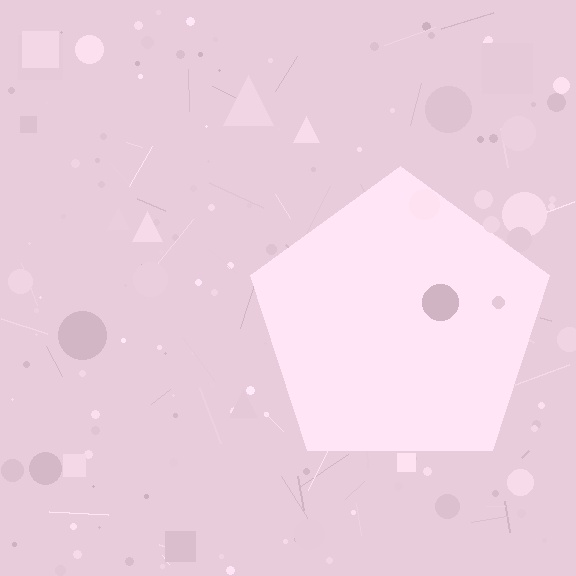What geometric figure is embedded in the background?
A pentagon is embedded in the background.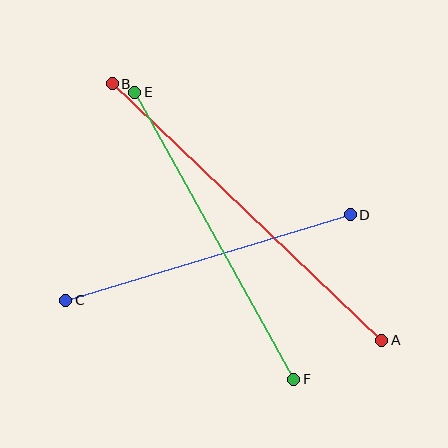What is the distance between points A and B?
The distance is approximately 372 pixels.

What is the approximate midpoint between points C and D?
The midpoint is at approximately (208, 258) pixels.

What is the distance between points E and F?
The distance is approximately 328 pixels.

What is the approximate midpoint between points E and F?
The midpoint is at approximately (214, 236) pixels.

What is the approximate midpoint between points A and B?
The midpoint is at approximately (247, 212) pixels.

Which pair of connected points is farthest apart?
Points A and B are farthest apart.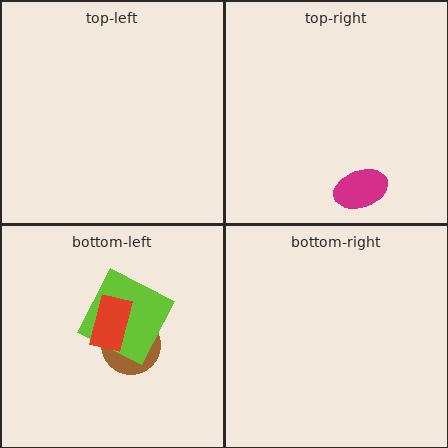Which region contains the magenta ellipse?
The top-right region.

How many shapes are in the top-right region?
1.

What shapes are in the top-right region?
The magenta ellipse.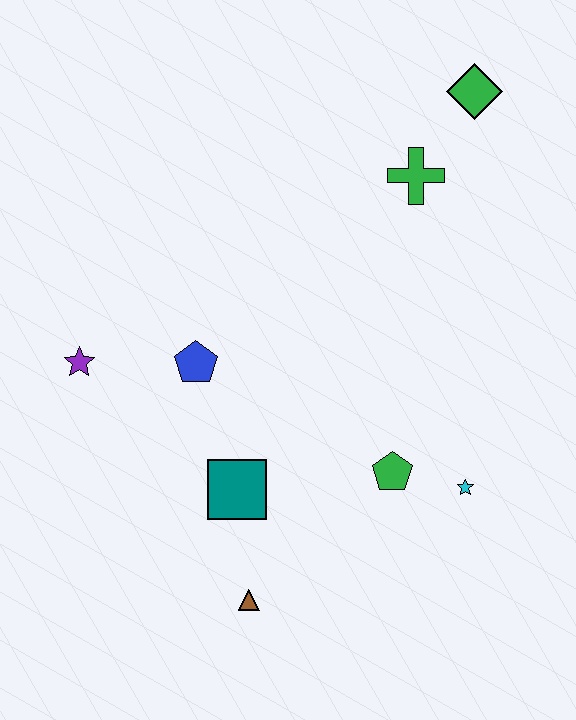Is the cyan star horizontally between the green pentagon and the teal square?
No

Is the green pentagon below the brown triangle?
No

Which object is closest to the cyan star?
The green pentagon is closest to the cyan star.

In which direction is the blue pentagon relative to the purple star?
The blue pentagon is to the right of the purple star.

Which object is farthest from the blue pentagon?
The green diamond is farthest from the blue pentagon.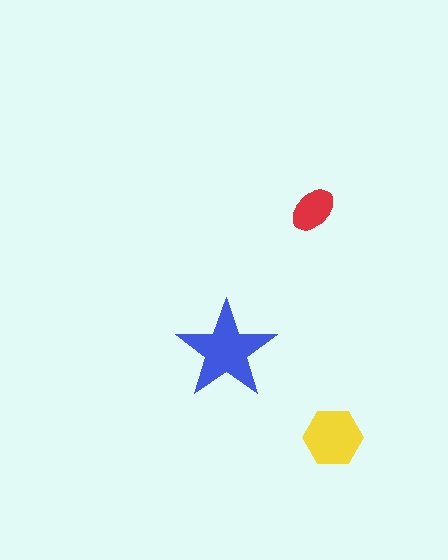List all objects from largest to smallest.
The blue star, the yellow hexagon, the red ellipse.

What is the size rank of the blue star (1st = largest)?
1st.